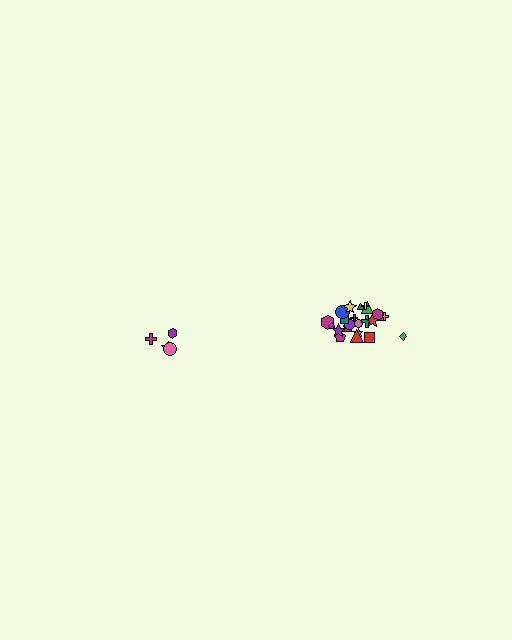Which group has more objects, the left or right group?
The right group.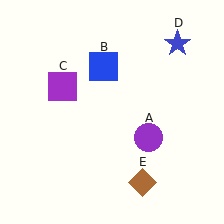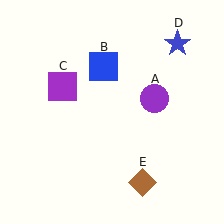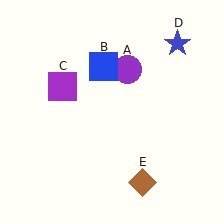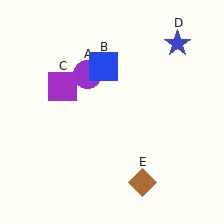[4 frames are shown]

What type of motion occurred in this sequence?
The purple circle (object A) rotated counterclockwise around the center of the scene.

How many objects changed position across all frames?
1 object changed position: purple circle (object A).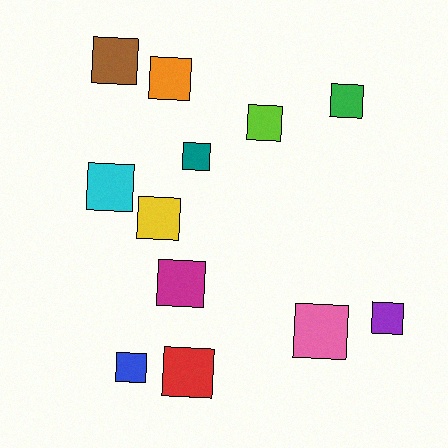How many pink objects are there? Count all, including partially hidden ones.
There is 1 pink object.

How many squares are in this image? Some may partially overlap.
There are 12 squares.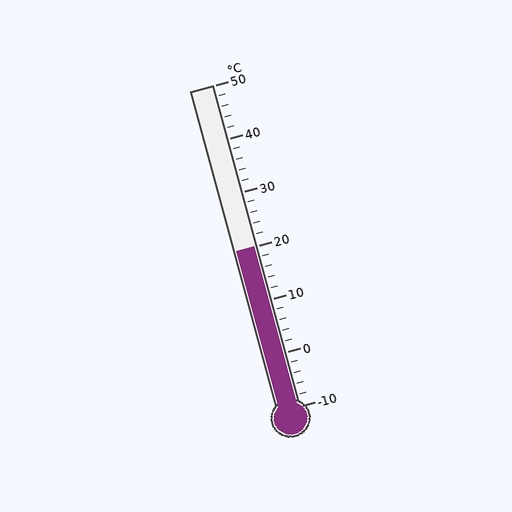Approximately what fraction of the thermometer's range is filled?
The thermometer is filled to approximately 50% of its range.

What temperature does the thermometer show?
The thermometer shows approximately 20°C.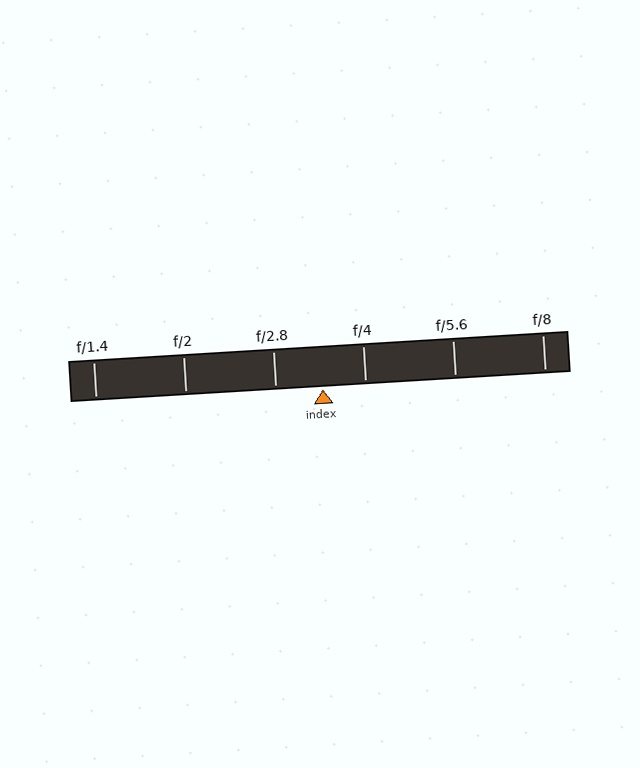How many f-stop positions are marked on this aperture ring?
There are 6 f-stop positions marked.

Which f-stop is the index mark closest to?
The index mark is closest to f/4.